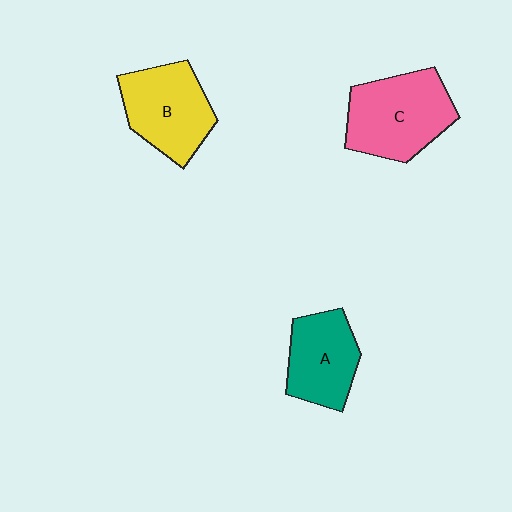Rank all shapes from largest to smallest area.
From largest to smallest: C (pink), B (yellow), A (teal).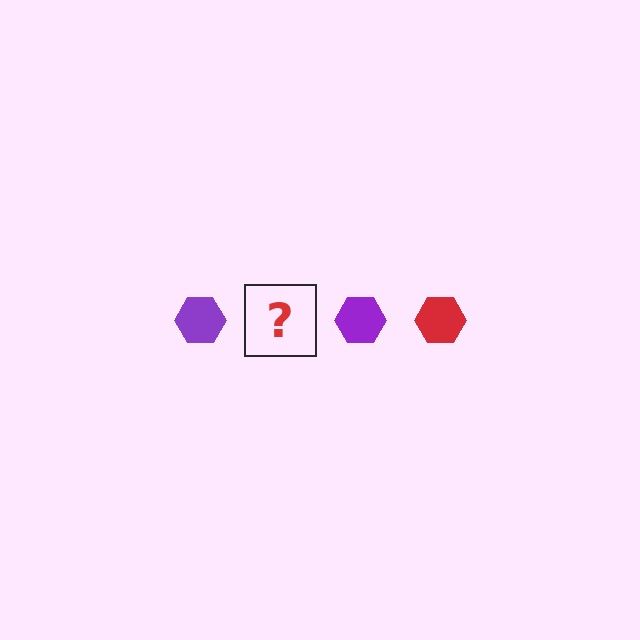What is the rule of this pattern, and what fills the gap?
The rule is that the pattern cycles through purple, red hexagons. The gap should be filled with a red hexagon.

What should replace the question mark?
The question mark should be replaced with a red hexagon.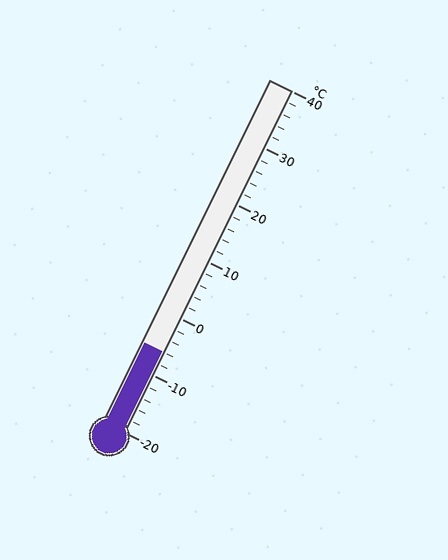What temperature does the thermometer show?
The thermometer shows approximately -6°C.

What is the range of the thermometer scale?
The thermometer scale ranges from -20°C to 40°C.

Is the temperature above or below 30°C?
The temperature is below 30°C.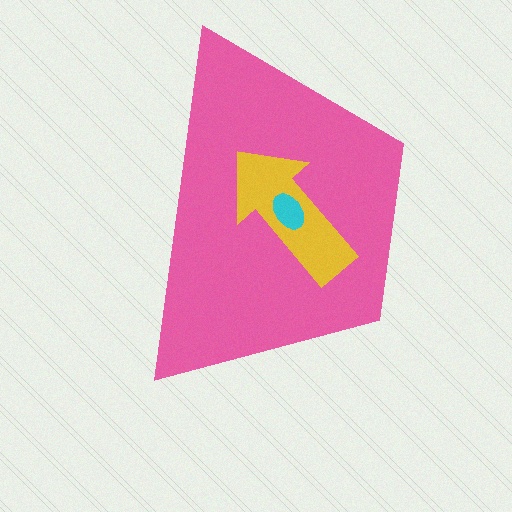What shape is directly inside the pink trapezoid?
The yellow arrow.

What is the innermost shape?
The cyan ellipse.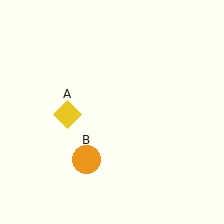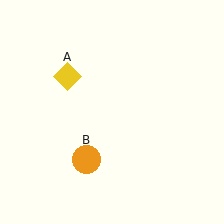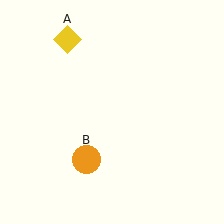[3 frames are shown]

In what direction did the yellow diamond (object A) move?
The yellow diamond (object A) moved up.